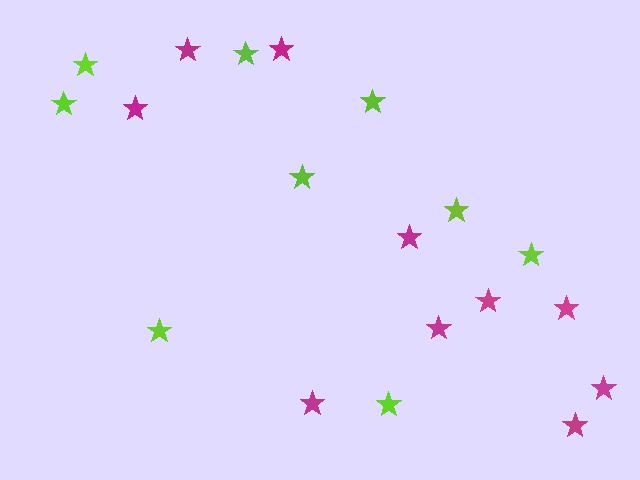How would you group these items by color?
There are 2 groups: one group of magenta stars (10) and one group of lime stars (9).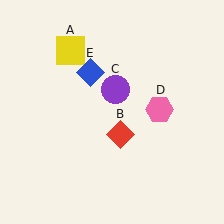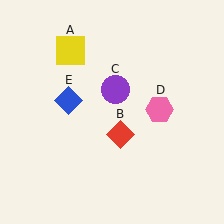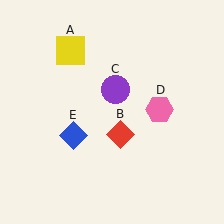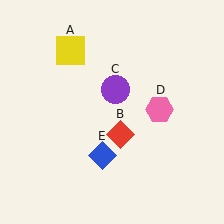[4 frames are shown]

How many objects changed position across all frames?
1 object changed position: blue diamond (object E).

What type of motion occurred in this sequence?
The blue diamond (object E) rotated counterclockwise around the center of the scene.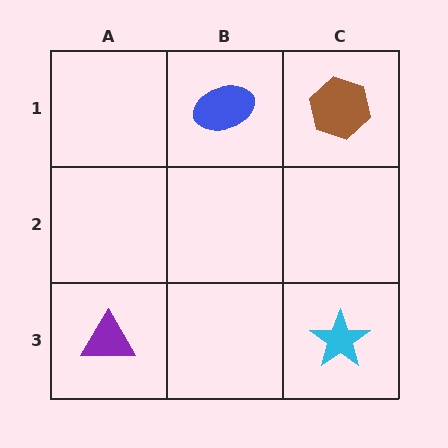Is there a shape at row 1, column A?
No, that cell is empty.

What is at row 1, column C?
A brown hexagon.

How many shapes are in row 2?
0 shapes.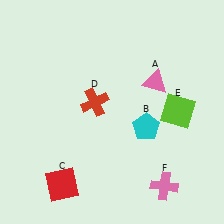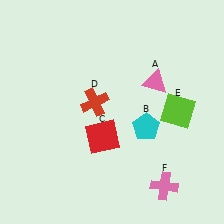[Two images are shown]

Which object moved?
The red square (C) moved up.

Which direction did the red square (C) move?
The red square (C) moved up.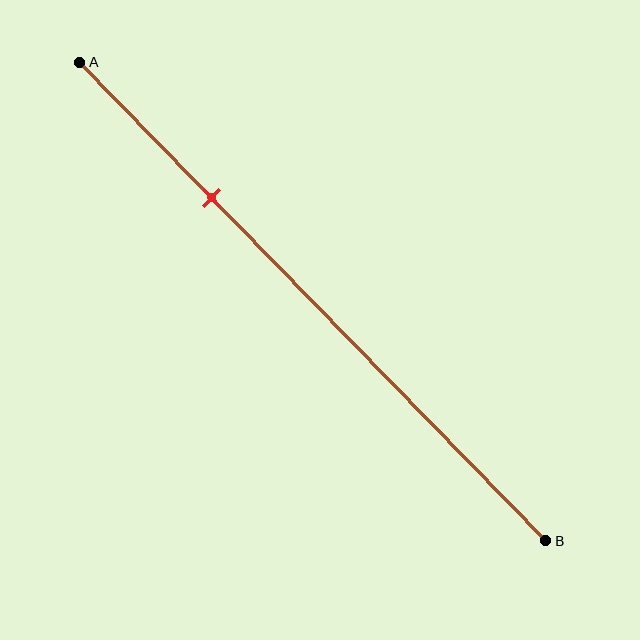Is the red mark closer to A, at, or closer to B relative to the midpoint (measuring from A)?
The red mark is closer to point A than the midpoint of segment AB.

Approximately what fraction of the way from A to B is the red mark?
The red mark is approximately 30% of the way from A to B.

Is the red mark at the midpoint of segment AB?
No, the mark is at about 30% from A, not at the 50% midpoint.